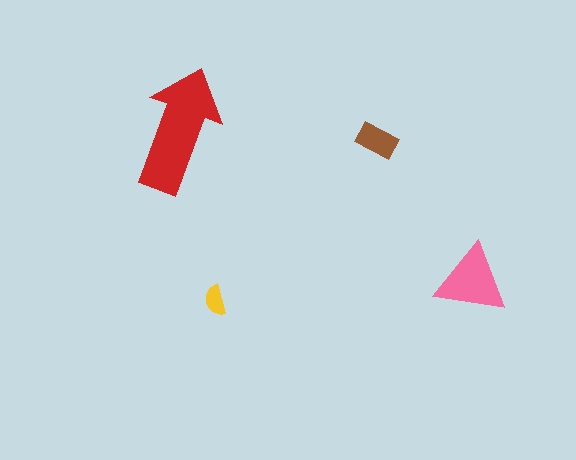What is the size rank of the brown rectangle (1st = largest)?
3rd.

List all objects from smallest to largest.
The yellow semicircle, the brown rectangle, the pink triangle, the red arrow.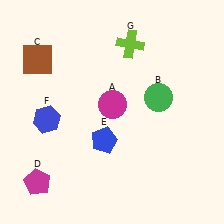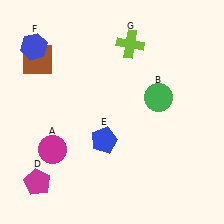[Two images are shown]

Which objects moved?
The objects that moved are: the magenta circle (A), the blue hexagon (F).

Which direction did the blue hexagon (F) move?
The blue hexagon (F) moved up.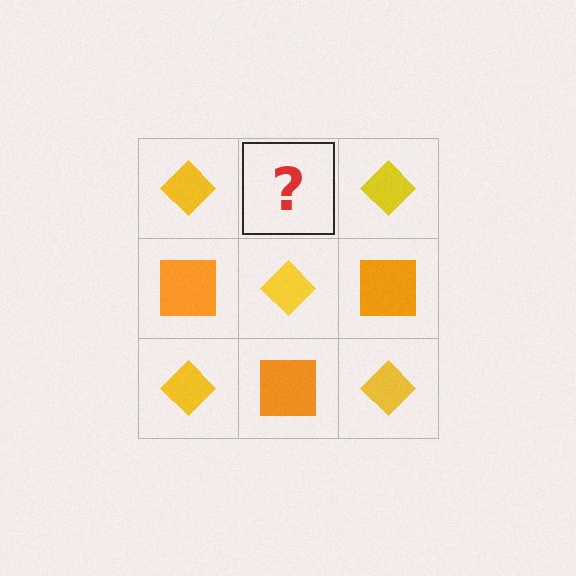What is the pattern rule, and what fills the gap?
The rule is that it alternates yellow diamond and orange square in a checkerboard pattern. The gap should be filled with an orange square.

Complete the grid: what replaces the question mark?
The question mark should be replaced with an orange square.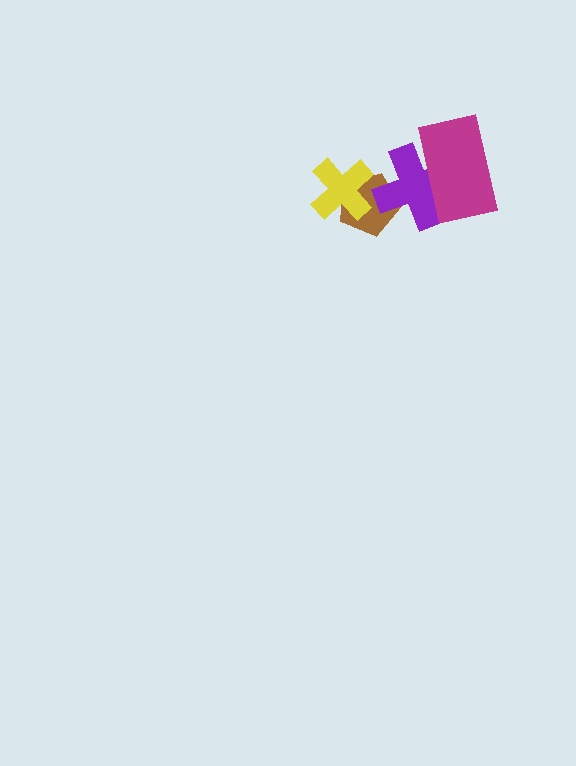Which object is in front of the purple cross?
The magenta rectangle is in front of the purple cross.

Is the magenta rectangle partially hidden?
No, no other shape covers it.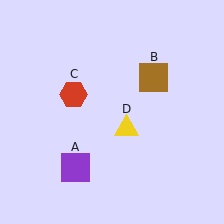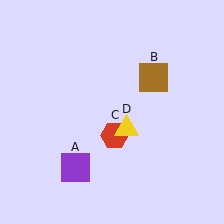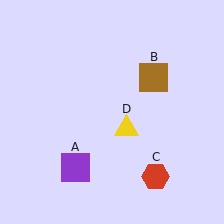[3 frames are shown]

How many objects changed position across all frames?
1 object changed position: red hexagon (object C).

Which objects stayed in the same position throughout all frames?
Purple square (object A) and brown square (object B) and yellow triangle (object D) remained stationary.